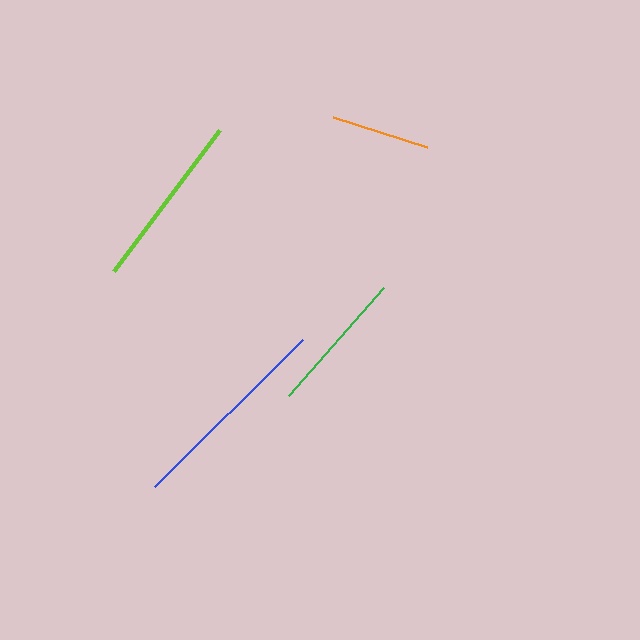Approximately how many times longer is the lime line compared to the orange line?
The lime line is approximately 1.8 times the length of the orange line.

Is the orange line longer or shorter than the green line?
The green line is longer than the orange line.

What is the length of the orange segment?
The orange segment is approximately 98 pixels long.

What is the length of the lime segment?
The lime segment is approximately 176 pixels long.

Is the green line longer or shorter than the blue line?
The blue line is longer than the green line.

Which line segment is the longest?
The blue line is the longest at approximately 208 pixels.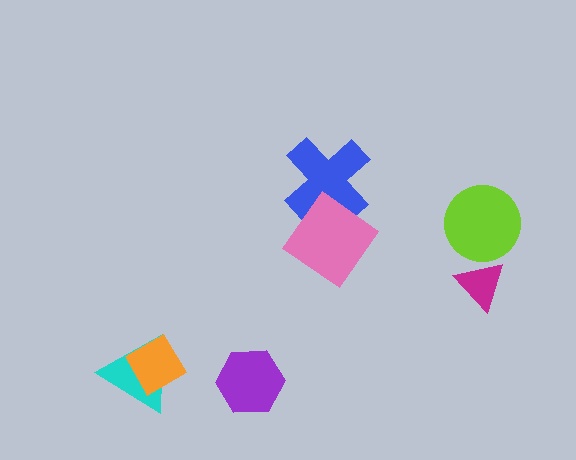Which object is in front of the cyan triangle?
The orange diamond is in front of the cyan triangle.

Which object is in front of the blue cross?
The pink diamond is in front of the blue cross.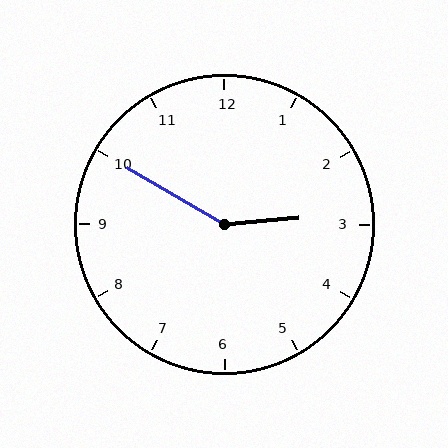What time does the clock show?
2:50.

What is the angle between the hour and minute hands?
Approximately 145 degrees.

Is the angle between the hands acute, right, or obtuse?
It is obtuse.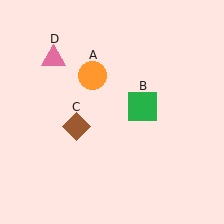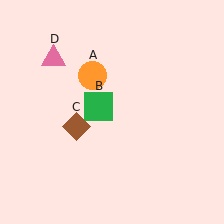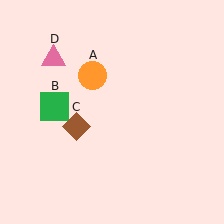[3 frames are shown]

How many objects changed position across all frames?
1 object changed position: green square (object B).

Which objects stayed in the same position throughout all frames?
Orange circle (object A) and brown diamond (object C) and pink triangle (object D) remained stationary.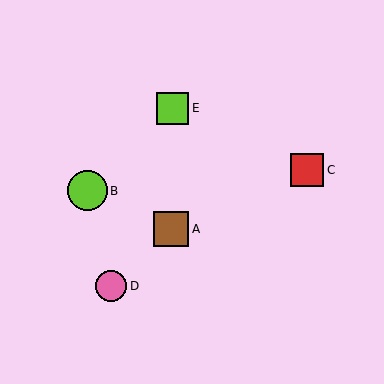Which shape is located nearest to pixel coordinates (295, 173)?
The red square (labeled C) at (307, 170) is nearest to that location.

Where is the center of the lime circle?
The center of the lime circle is at (87, 191).